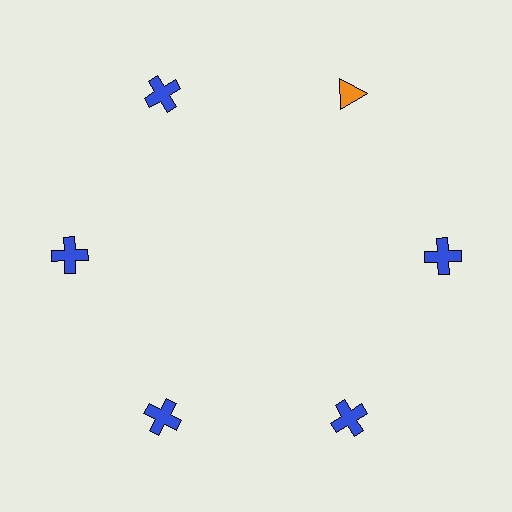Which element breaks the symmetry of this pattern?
The orange triangle at roughly the 1 o'clock position breaks the symmetry. All other shapes are blue crosses.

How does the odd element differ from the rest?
It differs in both color (orange instead of blue) and shape (triangle instead of cross).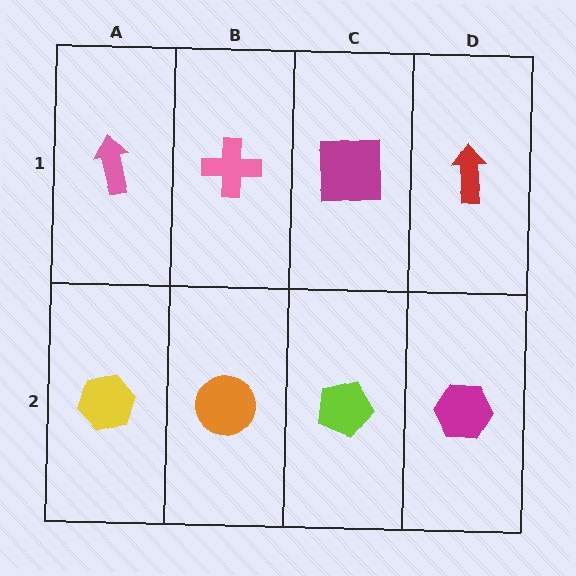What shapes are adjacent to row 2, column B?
A pink cross (row 1, column B), a yellow hexagon (row 2, column A), a lime pentagon (row 2, column C).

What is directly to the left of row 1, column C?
A pink cross.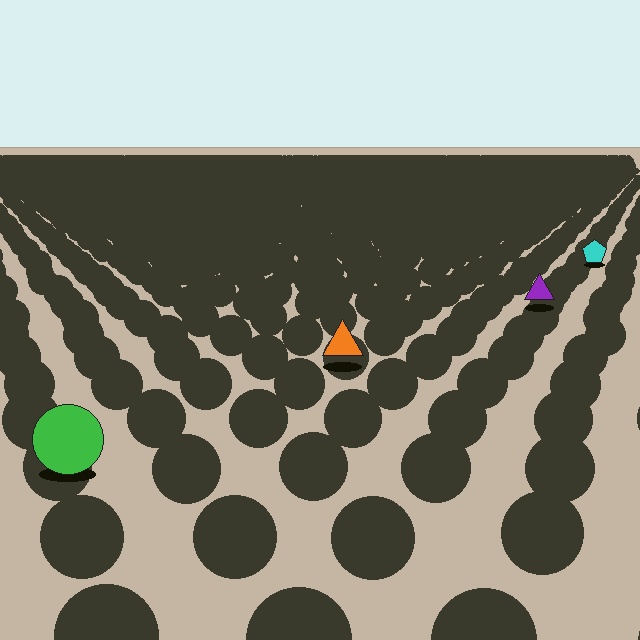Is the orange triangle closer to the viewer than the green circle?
No. The green circle is closer — you can tell from the texture gradient: the ground texture is coarser near it.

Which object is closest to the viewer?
The green circle is closest. The texture marks near it are larger and more spread out.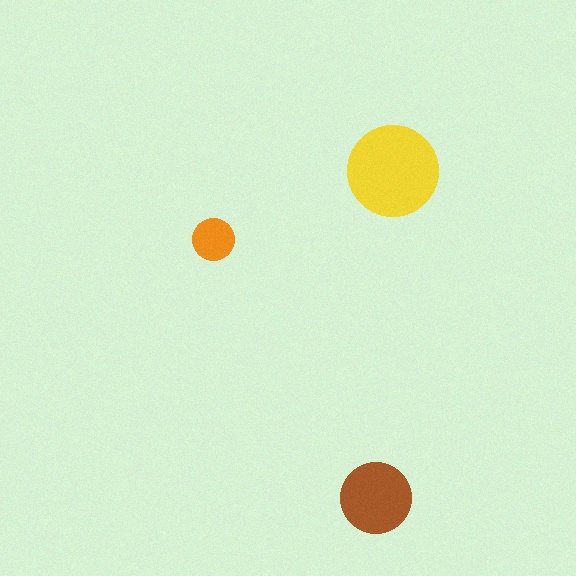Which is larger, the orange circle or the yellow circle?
The yellow one.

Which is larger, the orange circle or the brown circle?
The brown one.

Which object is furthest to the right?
The yellow circle is rightmost.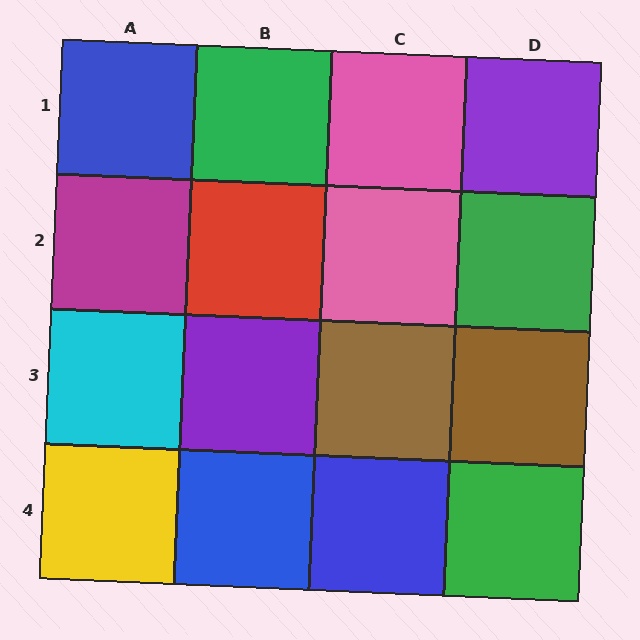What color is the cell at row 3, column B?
Purple.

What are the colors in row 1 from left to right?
Blue, green, pink, purple.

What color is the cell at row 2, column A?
Magenta.